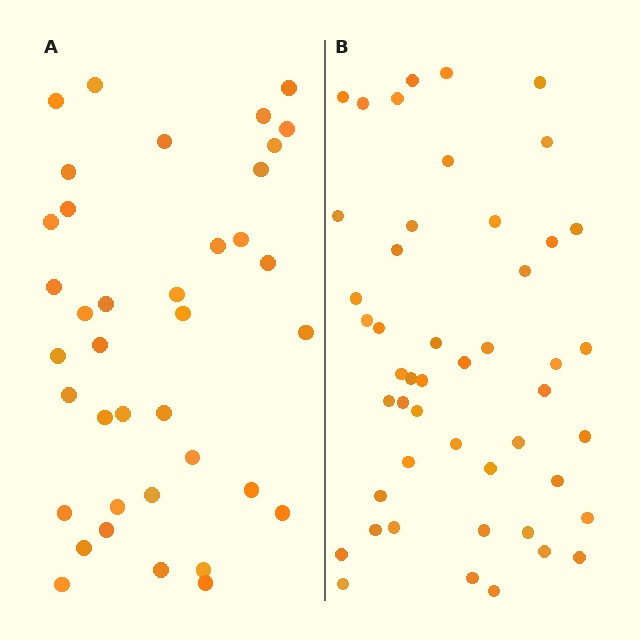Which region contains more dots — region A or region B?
Region B (the right region) has more dots.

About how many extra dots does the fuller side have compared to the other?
Region B has roughly 10 or so more dots than region A.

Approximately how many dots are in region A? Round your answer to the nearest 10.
About 40 dots. (The exact count is 38, which rounds to 40.)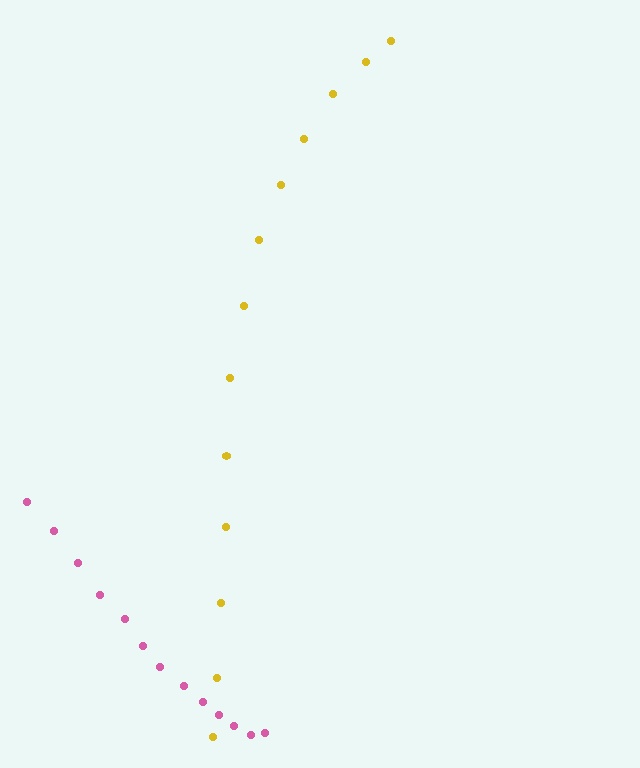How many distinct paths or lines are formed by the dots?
There are 2 distinct paths.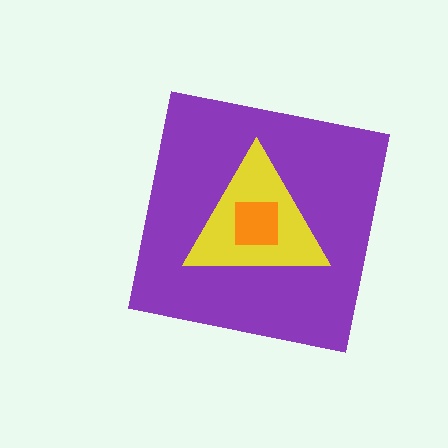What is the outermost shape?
The purple square.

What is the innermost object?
The orange square.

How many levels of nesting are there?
3.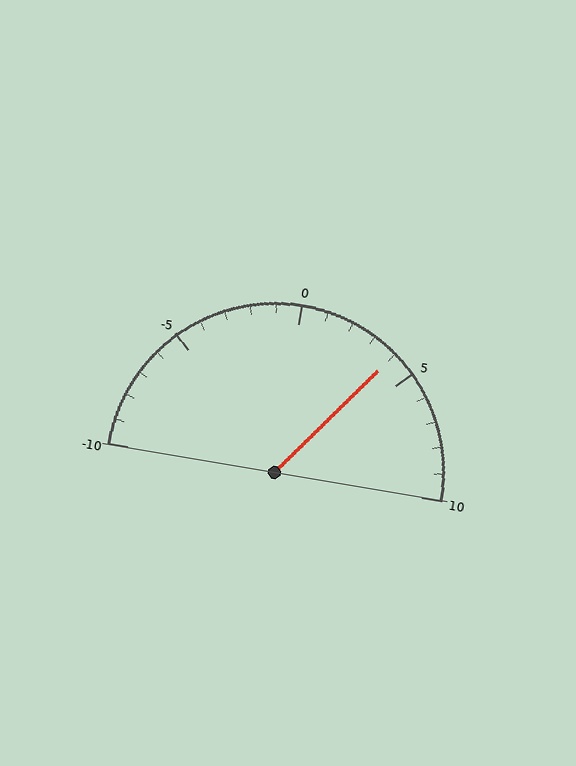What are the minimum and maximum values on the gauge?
The gauge ranges from -10 to 10.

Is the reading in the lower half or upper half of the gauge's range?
The reading is in the upper half of the range (-10 to 10).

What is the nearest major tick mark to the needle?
The nearest major tick mark is 5.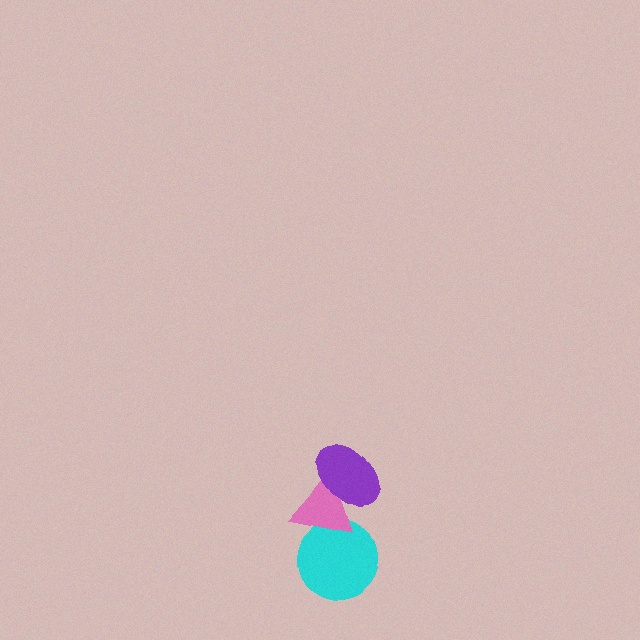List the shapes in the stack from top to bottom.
From top to bottom: the purple ellipse, the pink triangle, the cyan circle.